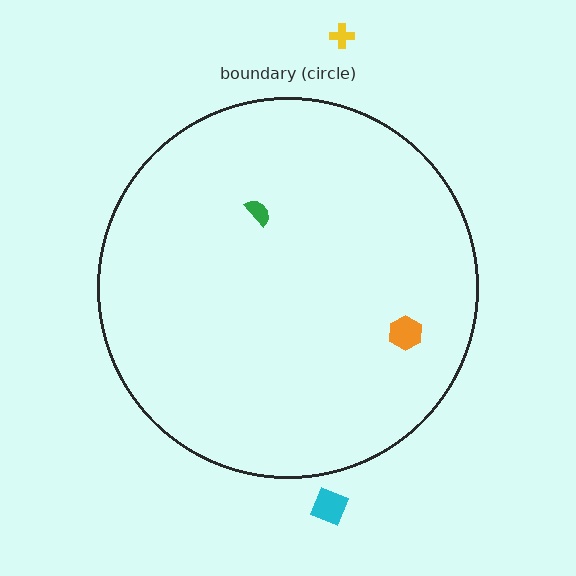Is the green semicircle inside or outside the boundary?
Inside.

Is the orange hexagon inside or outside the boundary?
Inside.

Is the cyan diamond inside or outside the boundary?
Outside.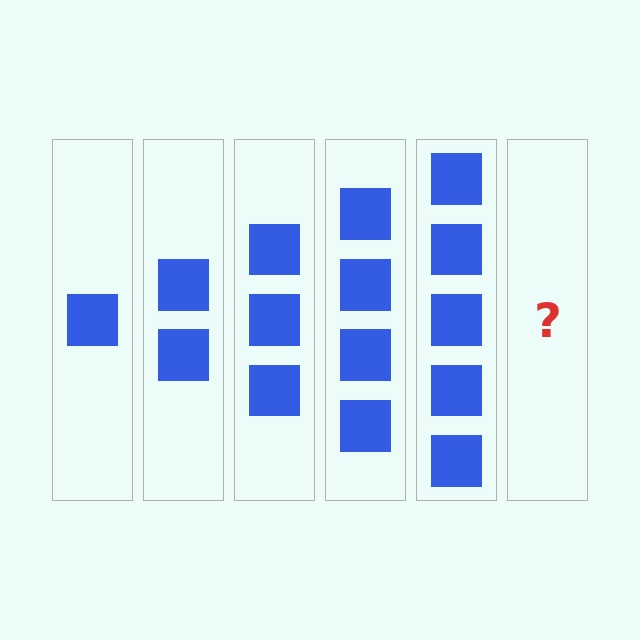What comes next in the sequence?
The next element should be 6 squares.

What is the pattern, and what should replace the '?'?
The pattern is that each step adds one more square. The '?' should be 6 squares.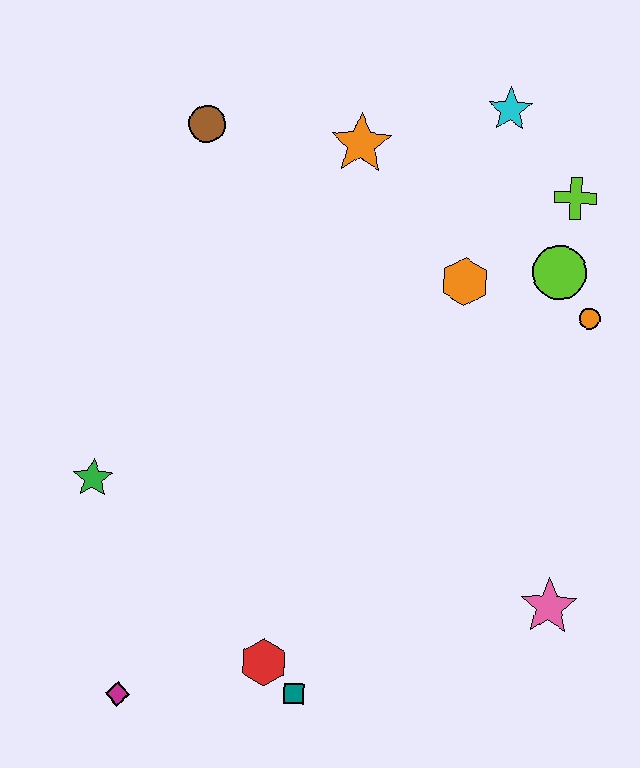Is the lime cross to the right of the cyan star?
Yes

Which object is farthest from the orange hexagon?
The magenta diamond is farthest from the orange hexagon.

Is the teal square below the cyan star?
Yes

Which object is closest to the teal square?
The red hexagon is closest to the teal square.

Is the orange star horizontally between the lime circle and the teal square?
Yes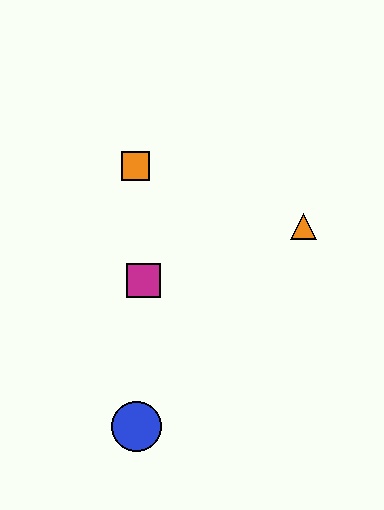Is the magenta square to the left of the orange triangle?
Yes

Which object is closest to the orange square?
The magenta square is closest to the orange square.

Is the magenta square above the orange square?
No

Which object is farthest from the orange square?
The blue circle is farthest from the orange square.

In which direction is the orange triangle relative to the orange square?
The orange triangle is to the right of the orange square.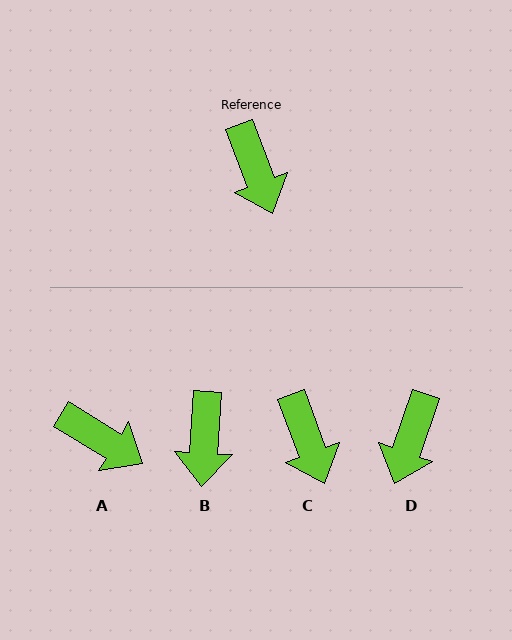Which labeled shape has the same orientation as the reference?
C.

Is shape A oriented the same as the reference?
No, it is off by about 38 degrees.